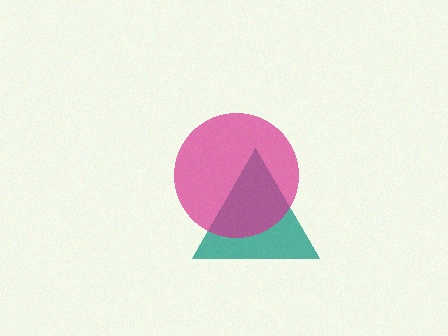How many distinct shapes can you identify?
There are 2 distinct shapes: a teal triangle, a magenta circle.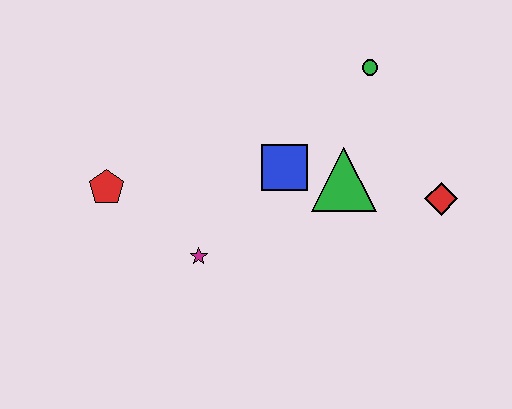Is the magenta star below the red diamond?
Yes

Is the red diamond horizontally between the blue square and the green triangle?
No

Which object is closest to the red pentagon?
The magenta star is closest to the red pentagon.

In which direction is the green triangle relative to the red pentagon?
The green triangle is to the right of the red pentagon.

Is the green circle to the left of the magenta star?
No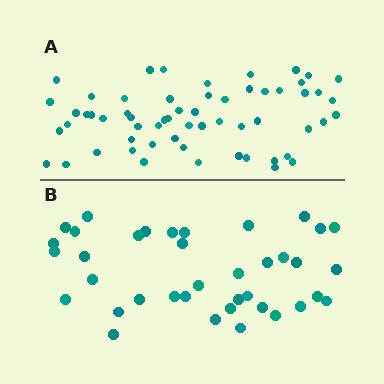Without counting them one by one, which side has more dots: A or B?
Region A (the top region) has more dots.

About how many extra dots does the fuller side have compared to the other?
Region A has approximately 20 more dots than region B.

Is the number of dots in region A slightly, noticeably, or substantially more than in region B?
Region A has substantially more. The ratio is roughly 1.6 to 1.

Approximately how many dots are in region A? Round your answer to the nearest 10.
About 60 dots. (The exact count is 59, which rounds to 60.)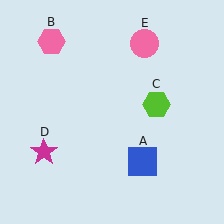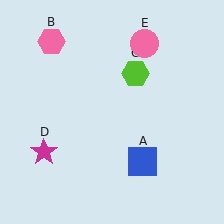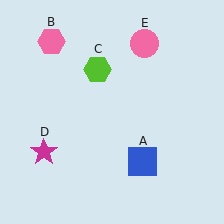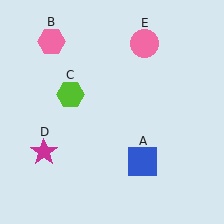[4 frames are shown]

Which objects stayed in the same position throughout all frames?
Blue square (object A) and pink hexagon (object B) and magenta star (object D) and pink circle (object E) remained stationary.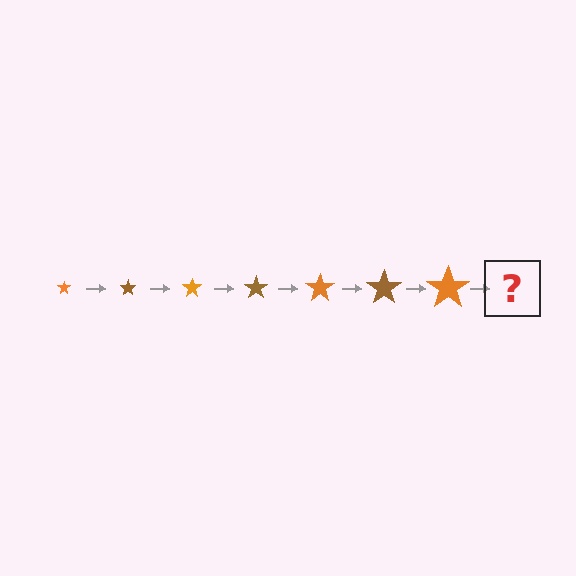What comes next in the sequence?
The next element should be a brown star, larger than the previous one.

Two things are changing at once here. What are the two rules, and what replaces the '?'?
The two rules are that the star grows larger each step and the color cycles through orange and brown. The '?' should be a brown star, larger than the previous one.